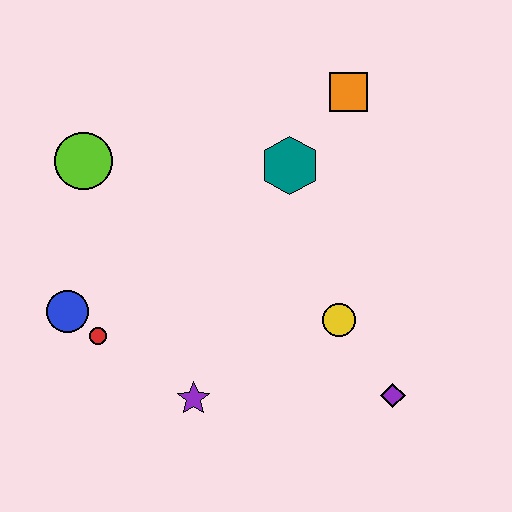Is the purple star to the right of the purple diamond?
No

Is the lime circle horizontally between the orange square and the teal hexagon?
No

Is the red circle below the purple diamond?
No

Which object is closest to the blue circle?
The red circle is closest to the blue circle.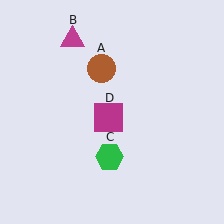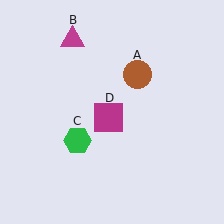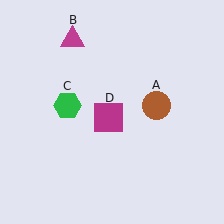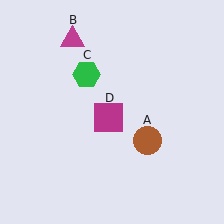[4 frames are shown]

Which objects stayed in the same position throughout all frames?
Magenta triangle (object B) and magenta square (object D) remained stationary.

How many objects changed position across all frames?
2 objects changed position: brown circle (object A), green hexagon (object C).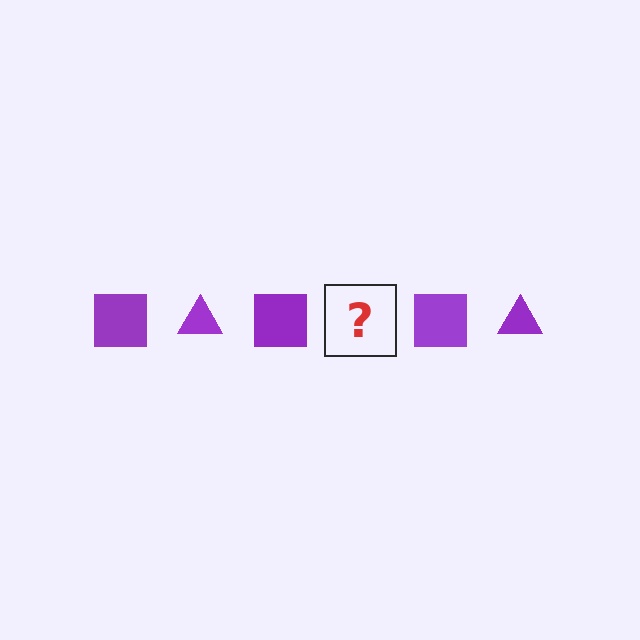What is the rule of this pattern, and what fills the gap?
The rule is that the pattern cycles through square, triangle shapes in purple. The gap should be filled with a purple triangle.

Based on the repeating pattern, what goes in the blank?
The blank should be a purple triangle.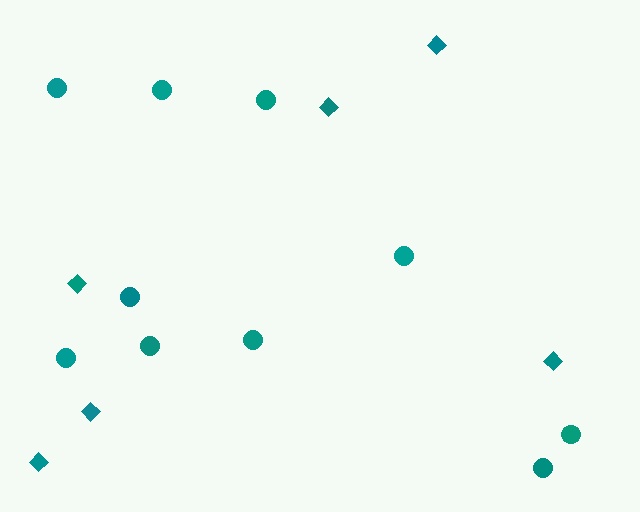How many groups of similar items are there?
There are 2 groups: one group of circles (10) and one group of diamonds (6).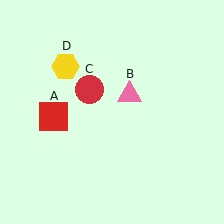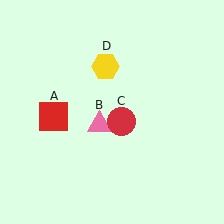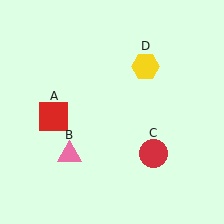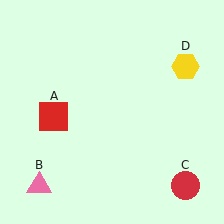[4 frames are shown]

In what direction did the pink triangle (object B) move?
The pink triangle (object B) moved down and to the left.